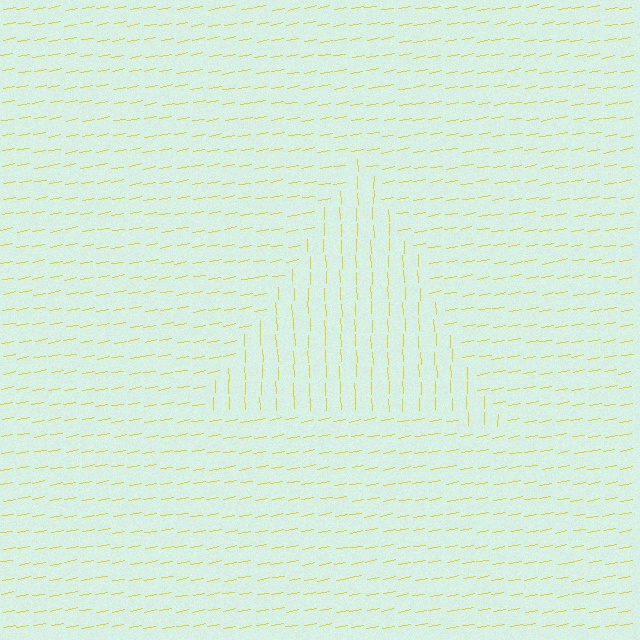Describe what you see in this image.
The image is filled with small yellow line segments. A triangle region in the image has lines oriented differently from the surrounding lines, creating a visible texture boundary.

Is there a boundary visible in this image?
Yes, there is a texture boundary formed by a change in line orientation.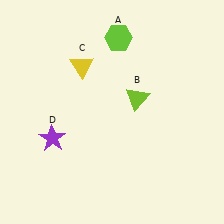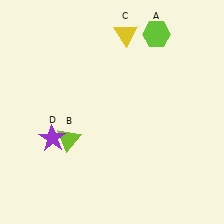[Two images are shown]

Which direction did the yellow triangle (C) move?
The yellow triangle (C) moved right.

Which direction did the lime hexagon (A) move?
The lime hexagon (A) moved right.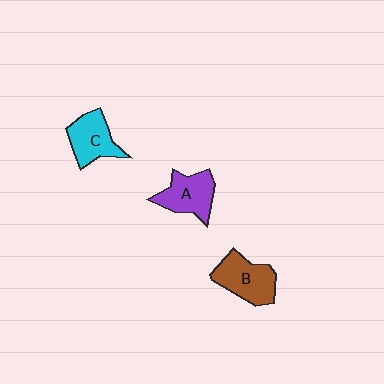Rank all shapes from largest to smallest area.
From largest to smallest: B (brown), A (purple), C (cyan).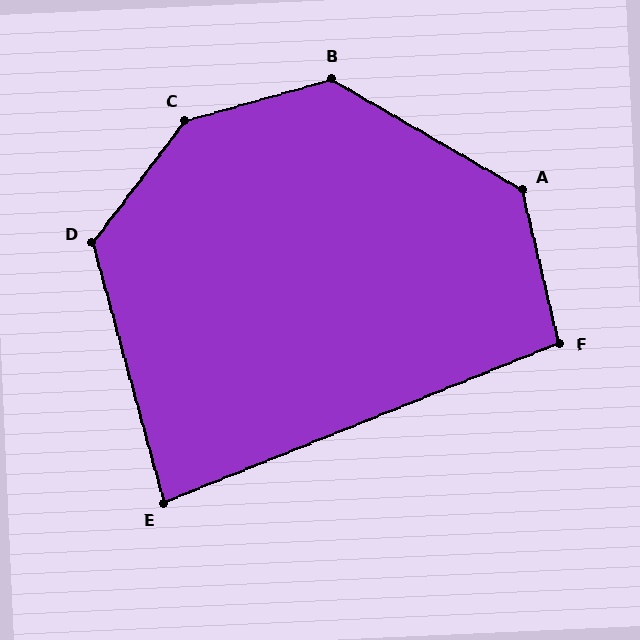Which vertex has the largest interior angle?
C, at approximately 143 degrees.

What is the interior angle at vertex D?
Approximately 127 degrees (obtuse).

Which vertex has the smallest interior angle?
E, at approximately 83 degrees.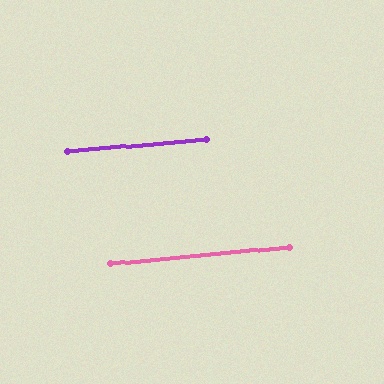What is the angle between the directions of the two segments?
Approximately 1 degree.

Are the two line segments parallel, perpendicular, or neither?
Parallel — their directions differ by only 0.7°.